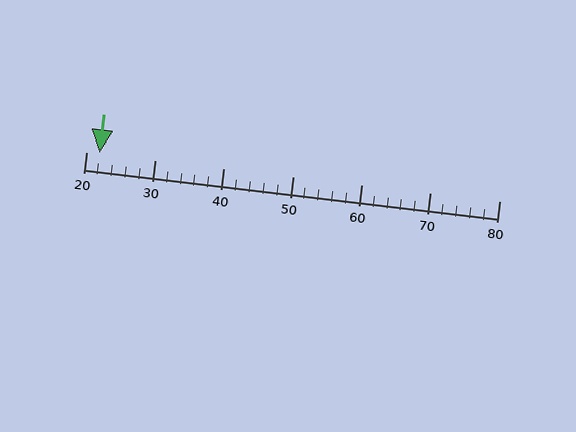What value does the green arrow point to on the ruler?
The green arrow points to approximately 22.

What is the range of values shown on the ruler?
The ruler shows values from 20 to 80.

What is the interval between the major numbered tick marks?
The major tick marks are spaced 10 units apart.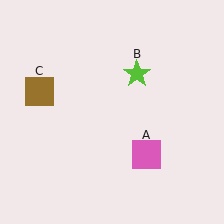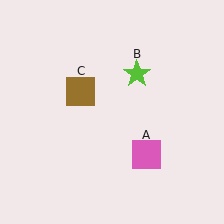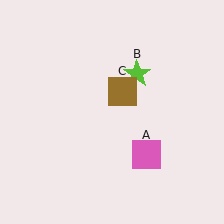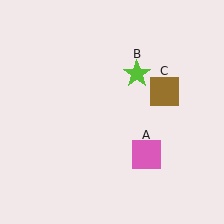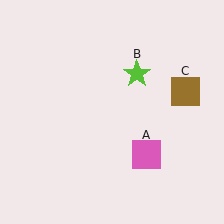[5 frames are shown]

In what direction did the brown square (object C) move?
The brown square (object C) moved right.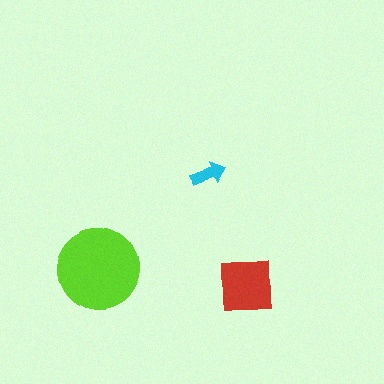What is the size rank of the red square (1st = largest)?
2nd.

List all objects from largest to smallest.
The lime circle, the red square, the cyan arrow.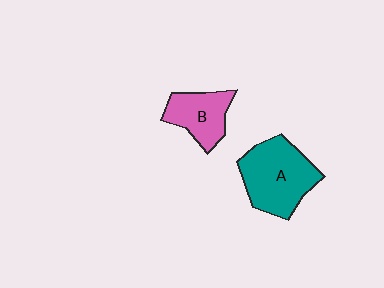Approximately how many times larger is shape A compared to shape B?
Approximately 1.6 times.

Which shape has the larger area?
Shape A (teal).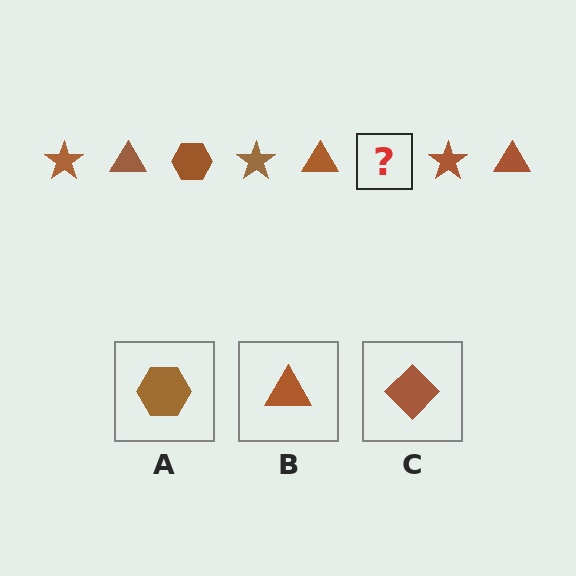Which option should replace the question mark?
Option A.